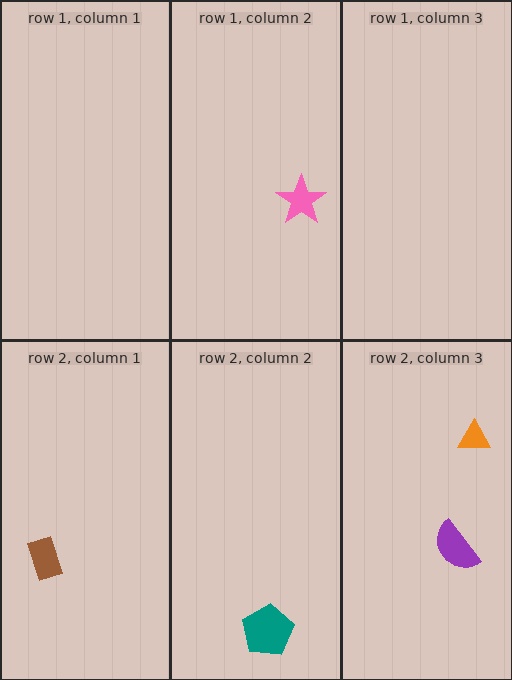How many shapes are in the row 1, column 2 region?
1.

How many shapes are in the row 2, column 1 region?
1.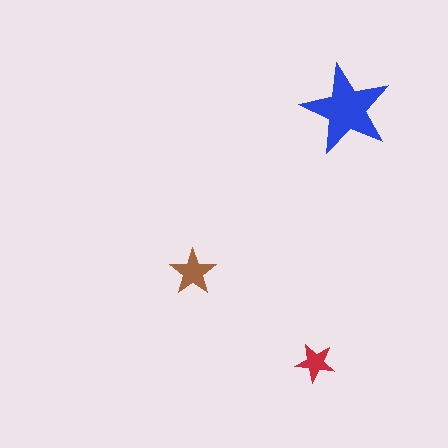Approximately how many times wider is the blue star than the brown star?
About 2 times wider.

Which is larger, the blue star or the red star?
The blue one.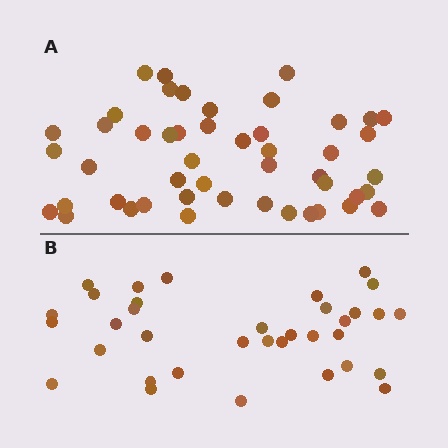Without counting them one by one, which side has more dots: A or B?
Region A (the top region) has more dots.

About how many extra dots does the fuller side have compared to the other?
Region A has approximately 15 more dots than region B.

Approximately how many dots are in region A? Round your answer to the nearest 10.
About 50 dots. (The exact count is 48, which rounds to 50.)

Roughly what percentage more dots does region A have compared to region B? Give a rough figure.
About 35% more.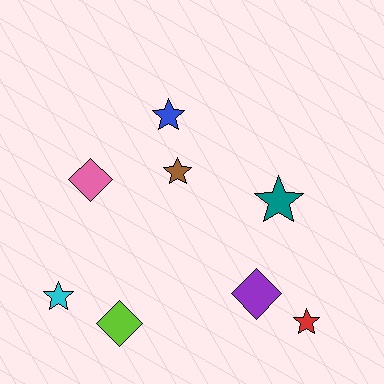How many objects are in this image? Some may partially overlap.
There are 8 objects.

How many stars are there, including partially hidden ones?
There are 5 stars.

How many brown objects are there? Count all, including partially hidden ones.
There is 1 brown object.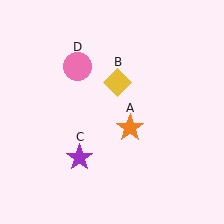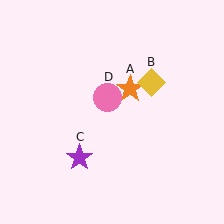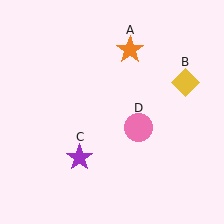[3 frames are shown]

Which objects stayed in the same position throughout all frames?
Purple star (object C) remained stationary.